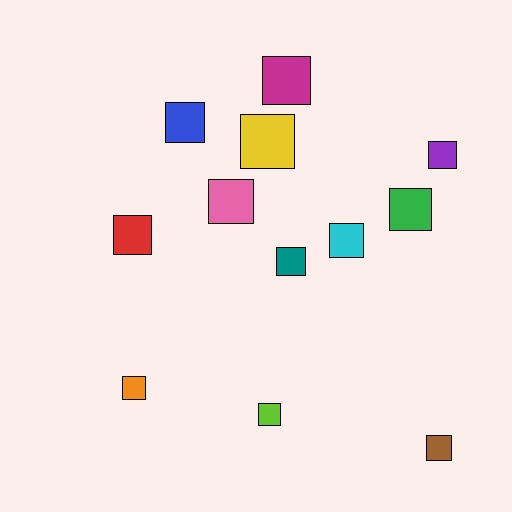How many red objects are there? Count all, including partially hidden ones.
There is 1 red object.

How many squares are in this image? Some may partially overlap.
There are 12 squares.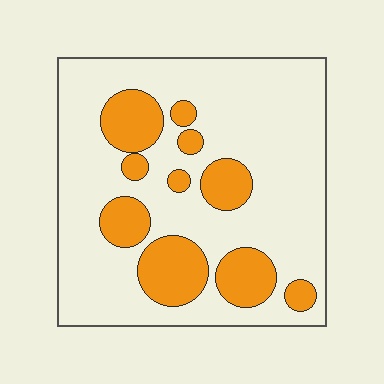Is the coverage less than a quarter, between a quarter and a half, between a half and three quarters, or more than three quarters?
Less than a quarter.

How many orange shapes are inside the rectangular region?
10.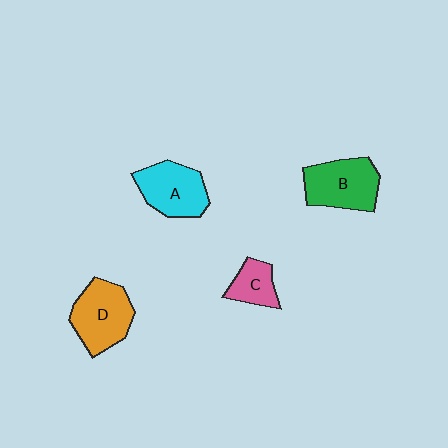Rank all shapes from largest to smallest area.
From largest to smallest: B (green), D (orange), A (cyan), C (pink).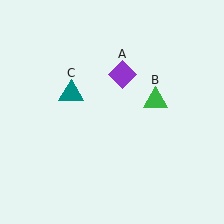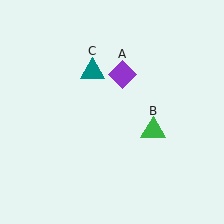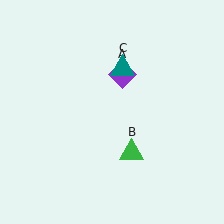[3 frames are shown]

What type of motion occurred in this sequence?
The green triangle (object B), teal triangle (object C) rotated clockwise around the center of the scene.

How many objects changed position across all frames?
2 objects changed position: green triangle (object B), teal triangle (object C).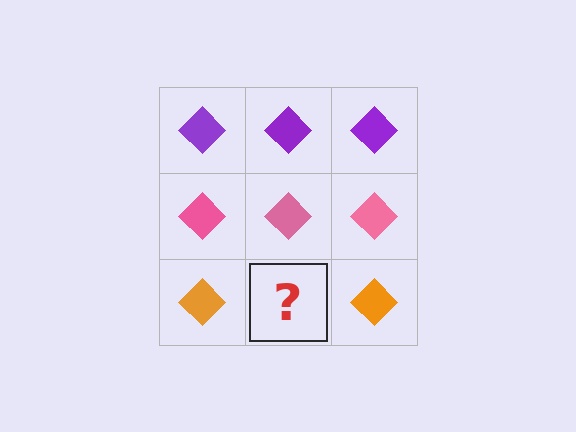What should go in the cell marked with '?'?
The missing cell should contain an orange diamond.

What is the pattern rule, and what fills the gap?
The rule is that each row has a consistent color. The gap should be filled with an orange diamond.